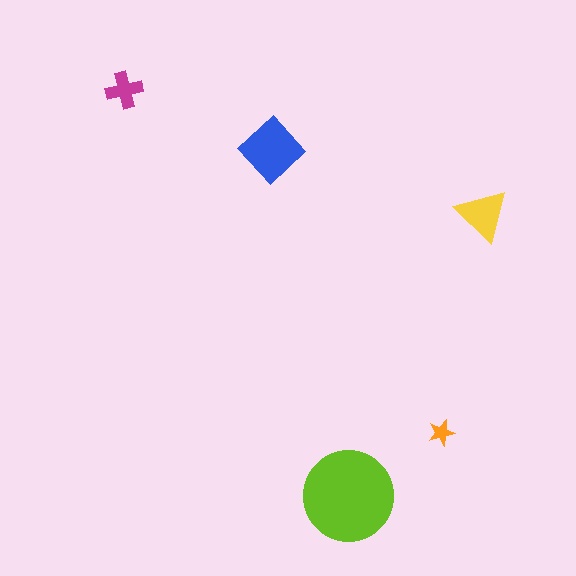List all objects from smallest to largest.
The orange star, the magenta cross, the yellow triangle, the blue diamond, the lime circle.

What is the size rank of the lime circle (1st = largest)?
1st.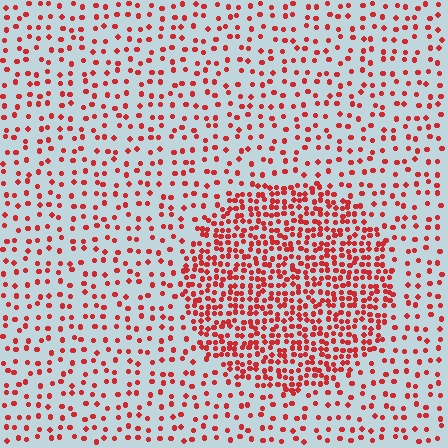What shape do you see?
I see a circle.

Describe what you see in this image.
The image contains small red elements arranged at two different densities. A circle-shaped region is visible where the elements are more densely packed than the surrounding area.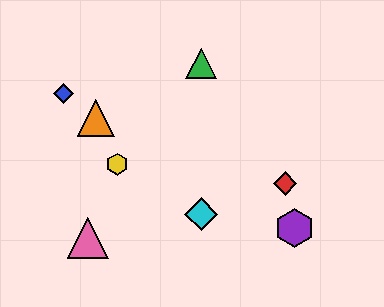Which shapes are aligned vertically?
The green triangle, the cyan diamond are aligned vertically.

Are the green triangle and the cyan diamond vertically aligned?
Yes, both are at x≈201.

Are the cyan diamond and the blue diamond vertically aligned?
No, the cyan diamond is at x≈201 and the blue diamond is at x≈63.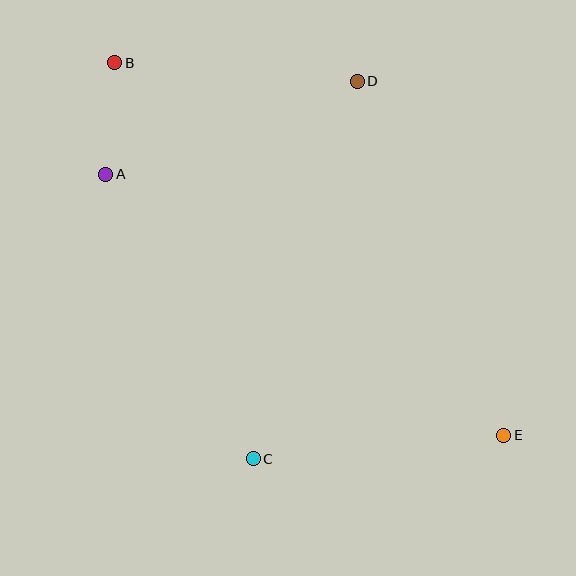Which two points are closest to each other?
Points A and B are closest to each other.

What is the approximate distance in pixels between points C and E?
The distance between C and E is approximately 252 pixels.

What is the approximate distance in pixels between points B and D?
The distance between B and D is approximately 243 pixels.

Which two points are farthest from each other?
Points B and E are farthest from each other.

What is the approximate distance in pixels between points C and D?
The distance between C and D is approximately 392 pixels.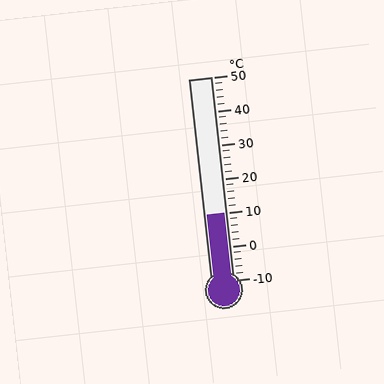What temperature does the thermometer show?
The thermometer shows approximately 10°C.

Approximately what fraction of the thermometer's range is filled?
The thermometer is filled to approximately 35% of its range.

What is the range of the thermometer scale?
The thermometer scale ranges from -10°C to 50°C.